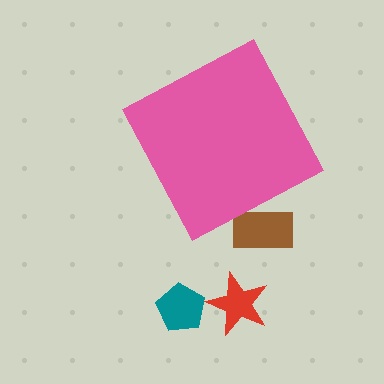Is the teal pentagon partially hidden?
No, the teal pentagon is fully visible.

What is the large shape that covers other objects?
A pink diamond.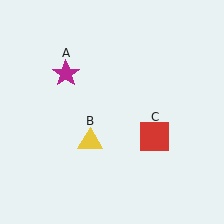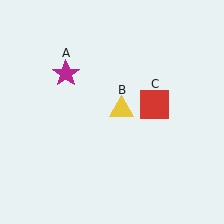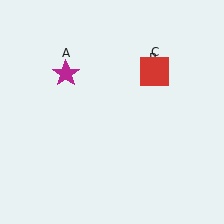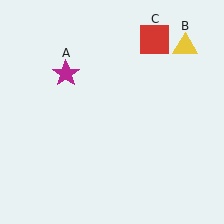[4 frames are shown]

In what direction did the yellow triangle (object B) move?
The yellow triangle (object B) moved up and to the right.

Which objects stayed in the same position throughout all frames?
Magenta star (object A) remained stationary.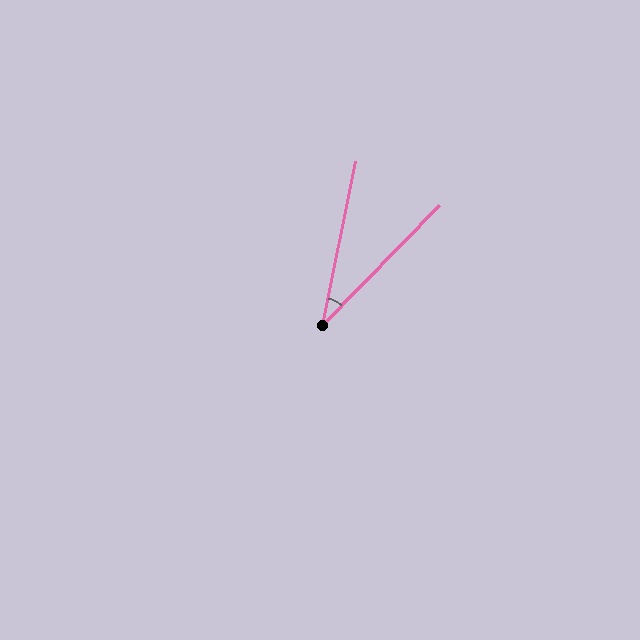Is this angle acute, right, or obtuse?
It is acute.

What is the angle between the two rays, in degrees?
Approximately 33 degrees.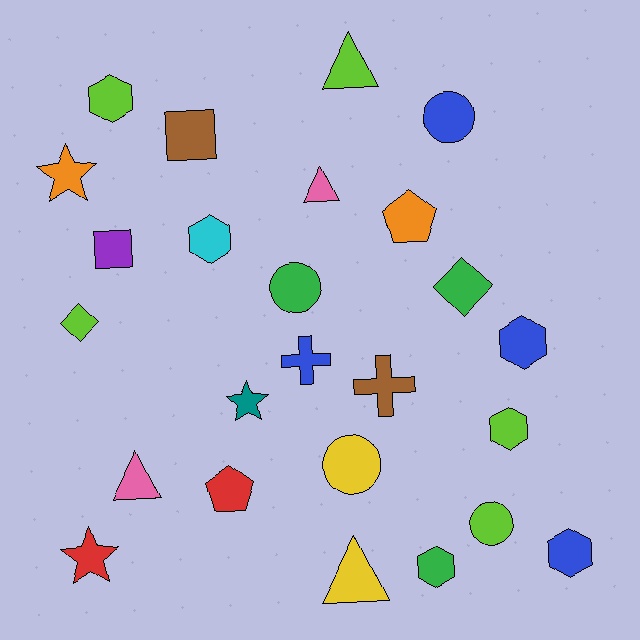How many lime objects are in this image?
There are 5 lime objects.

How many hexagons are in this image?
There are 6 hexagons.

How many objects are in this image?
There are 25 objects.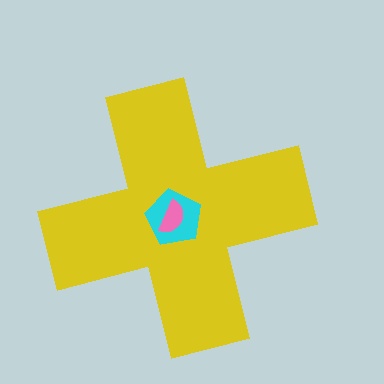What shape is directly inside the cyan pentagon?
The pink semicircle.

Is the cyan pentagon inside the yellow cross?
Yes.